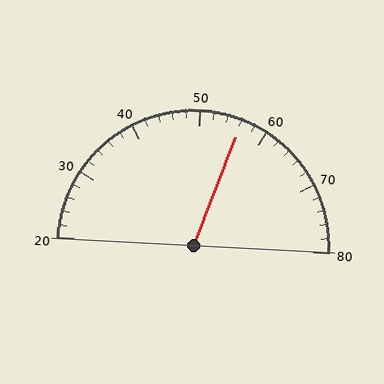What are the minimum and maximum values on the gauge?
The gauge ranges from 20 to 80.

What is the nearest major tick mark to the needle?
The nearest major tick mark is 60.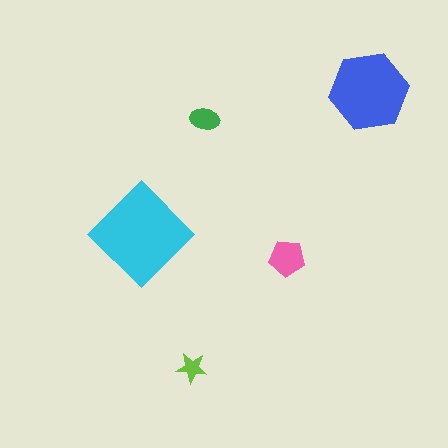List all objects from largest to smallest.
The cyan diamond, the blue hexagon, the pink pentagon, the green ellipse, the lime star.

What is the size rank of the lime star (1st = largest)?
5th.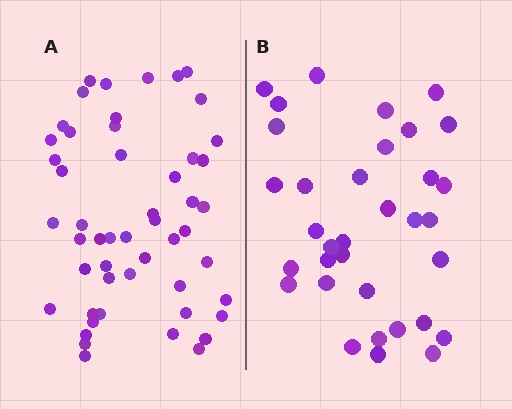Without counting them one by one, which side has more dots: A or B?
Region A (the left region) has more dots.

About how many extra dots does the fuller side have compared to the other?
Region A has approximately 15 more dots than region B.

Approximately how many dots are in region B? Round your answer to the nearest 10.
About 30 dots. (The exact count is 34, which rounds to 30.)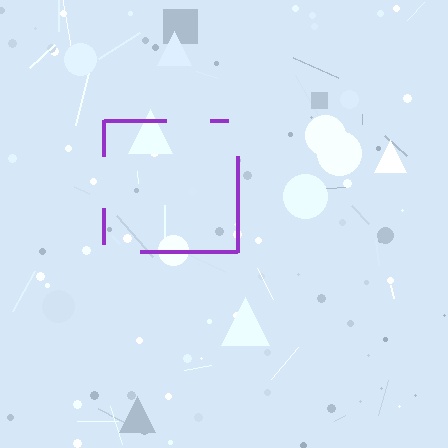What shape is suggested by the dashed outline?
The dashed outline suggests a square.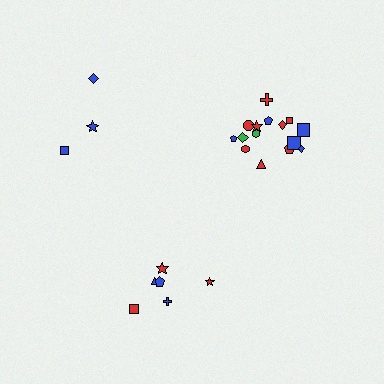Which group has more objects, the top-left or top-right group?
The top-right group.